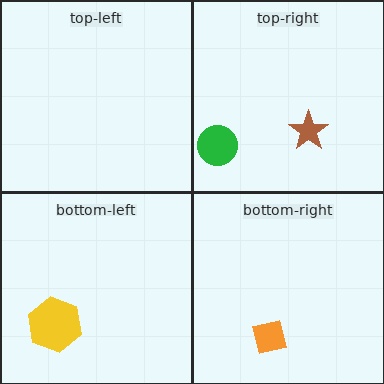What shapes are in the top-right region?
The green circle, the brown star.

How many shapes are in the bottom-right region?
1.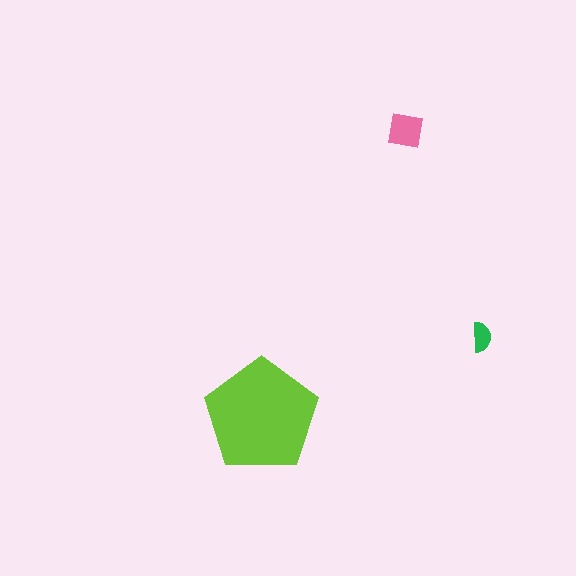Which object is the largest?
The lime pentagon.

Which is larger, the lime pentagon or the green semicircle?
The lime pentagon.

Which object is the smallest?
The green semicircle.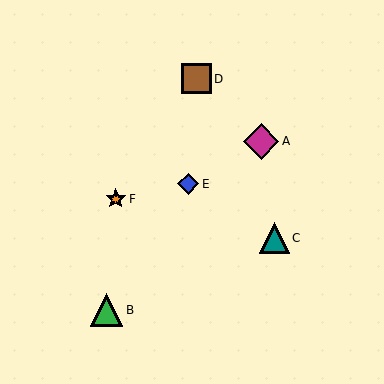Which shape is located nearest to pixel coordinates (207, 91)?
The brown square (labeled D) at (197, 79) is nearest to that location.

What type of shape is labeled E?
Shape E is a blue diamond.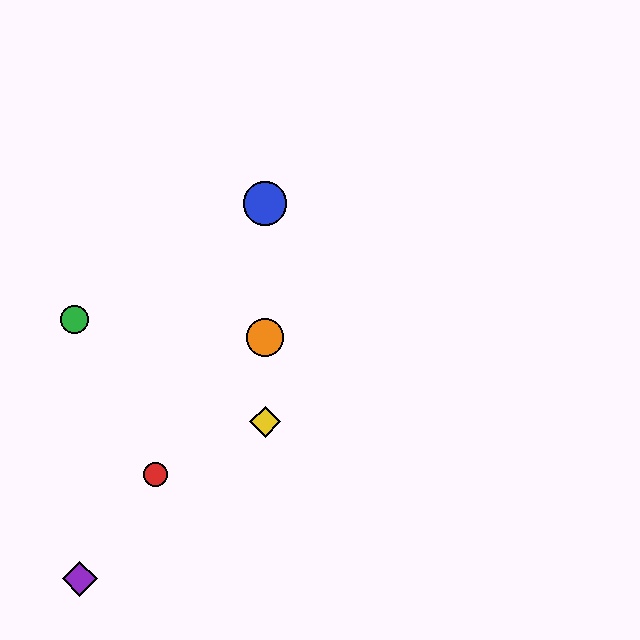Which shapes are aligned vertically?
The blue circle, the yellow diamond, the orange circle are aligned vertically.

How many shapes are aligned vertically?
3 shapes (the blue circle, the yellow diamond, the orange circle) are aligned vertically.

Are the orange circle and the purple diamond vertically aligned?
No, the orange circle is at x≈265 and the purple diamond is at x≈80.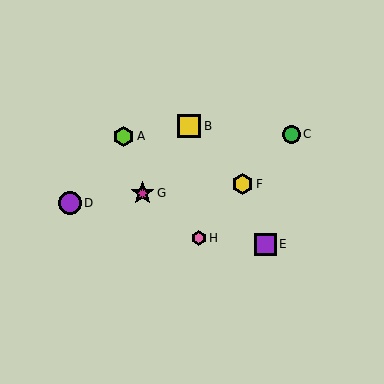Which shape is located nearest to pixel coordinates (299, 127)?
The green circle (labeled C) at (291, 134) is nearest to that location.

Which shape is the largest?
The magenta star (labeled G) is the largest.